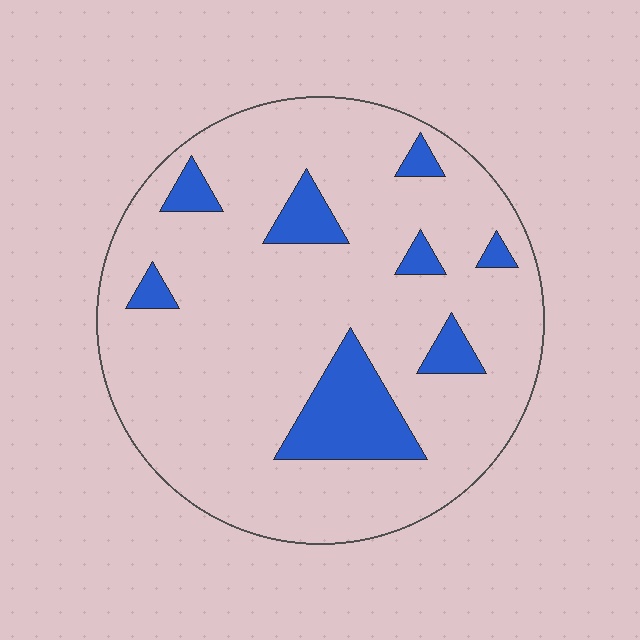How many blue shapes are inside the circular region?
8.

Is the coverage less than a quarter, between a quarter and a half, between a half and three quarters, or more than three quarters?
Less than a quarter.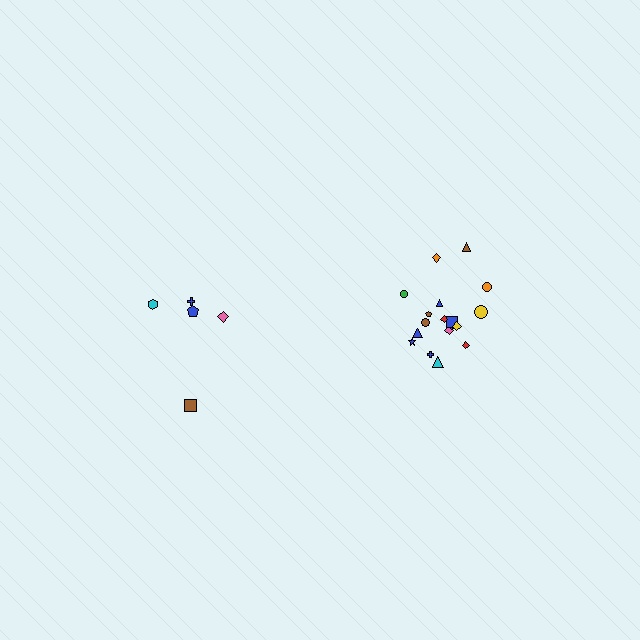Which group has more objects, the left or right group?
The right group.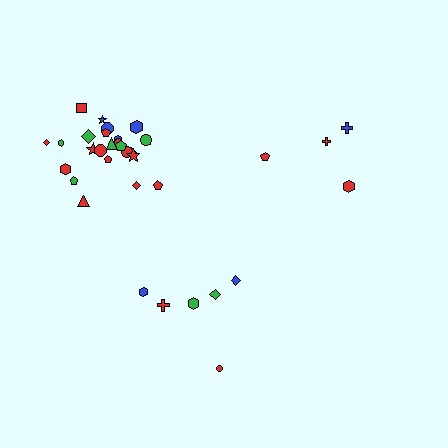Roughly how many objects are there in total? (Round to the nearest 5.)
Roughly 35 objects in total.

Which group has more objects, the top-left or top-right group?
The top-left group.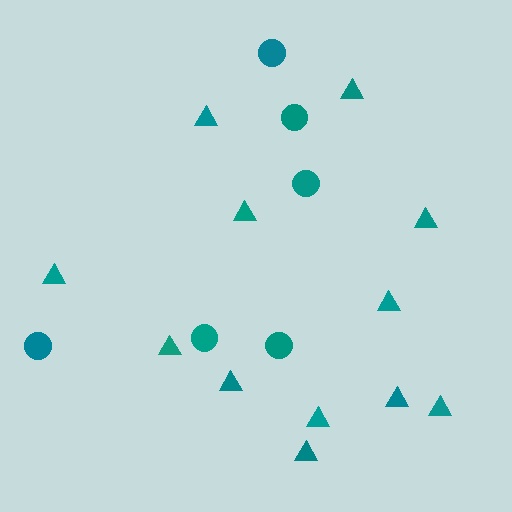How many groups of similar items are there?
There are 2 groups: one group of triangles (12) and one group of circles (6).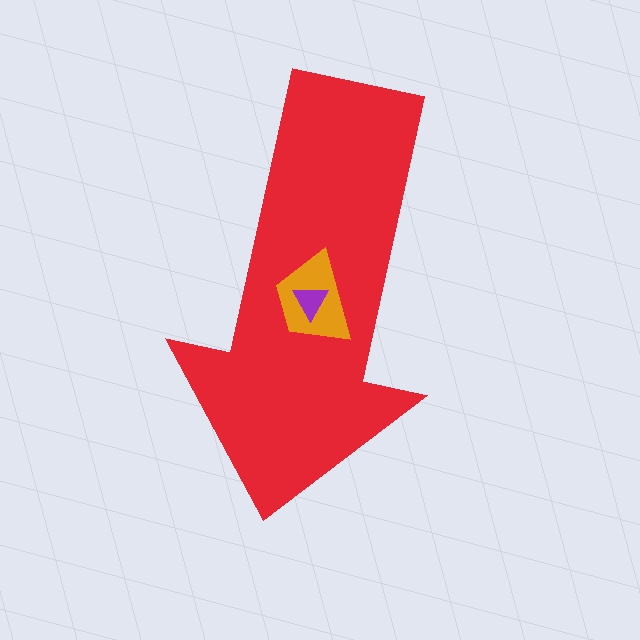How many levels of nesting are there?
3.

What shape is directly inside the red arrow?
The orange trapezoid.